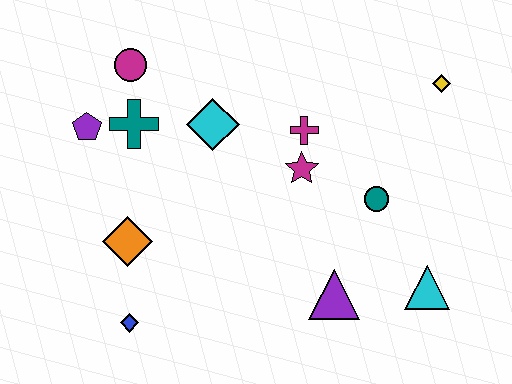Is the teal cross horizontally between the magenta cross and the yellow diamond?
No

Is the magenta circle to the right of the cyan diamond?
No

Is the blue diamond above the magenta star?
No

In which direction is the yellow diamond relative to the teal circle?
The yellow diamond is above the teal circle.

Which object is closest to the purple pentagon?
The teal cross is closest to the purple pentagon.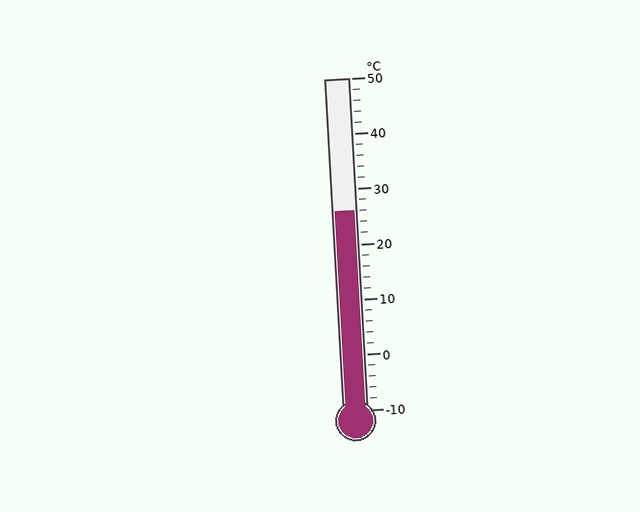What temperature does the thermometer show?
The thermometer shows approximately 26°C.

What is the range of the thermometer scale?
The thermometer scale ranges from -10°C to 50°C.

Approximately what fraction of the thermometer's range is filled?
The thermometer is filled to approximately 60% of its range.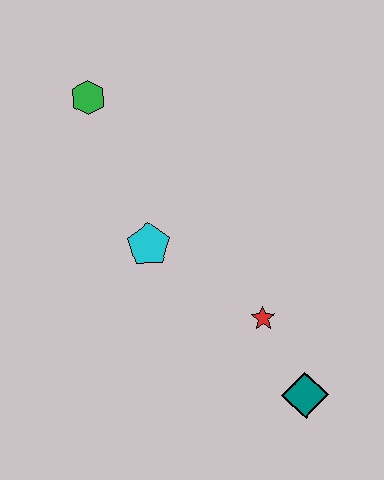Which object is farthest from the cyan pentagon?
The teal diamond is farthest from the cyan pentagon.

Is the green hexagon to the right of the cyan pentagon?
No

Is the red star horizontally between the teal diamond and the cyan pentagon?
Yes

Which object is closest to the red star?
The teal diamond is closest to the red star.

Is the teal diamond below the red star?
Yes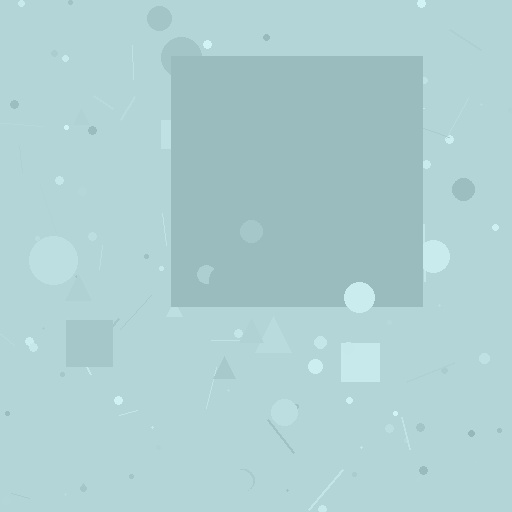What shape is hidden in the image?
A square is hidden in the image.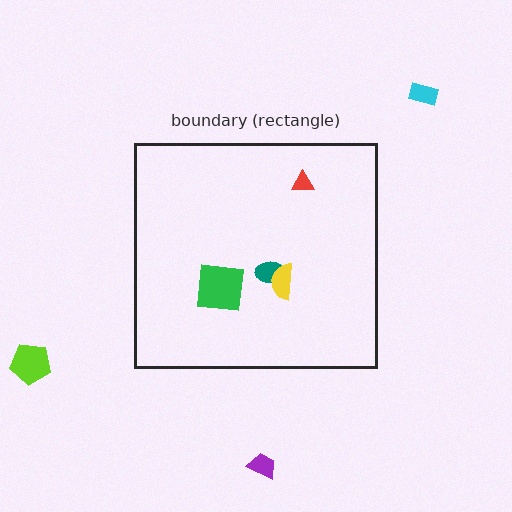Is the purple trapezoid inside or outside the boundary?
Outside.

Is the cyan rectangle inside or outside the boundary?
Outside.